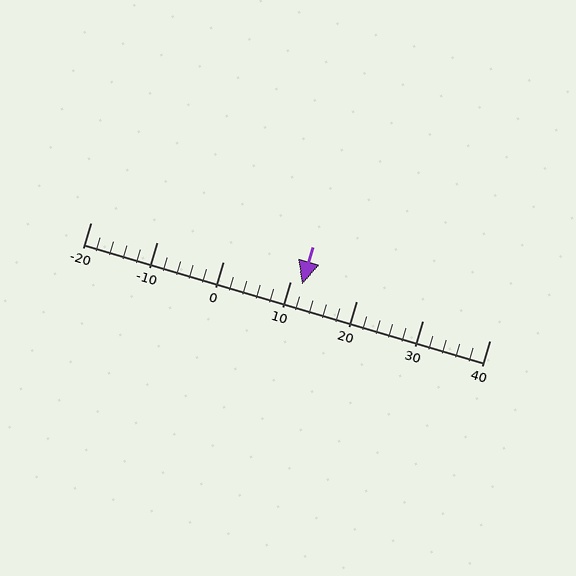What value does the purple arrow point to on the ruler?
The purple arrow points to approximately 12.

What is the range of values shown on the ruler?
The ruler shows values from -20 to 40.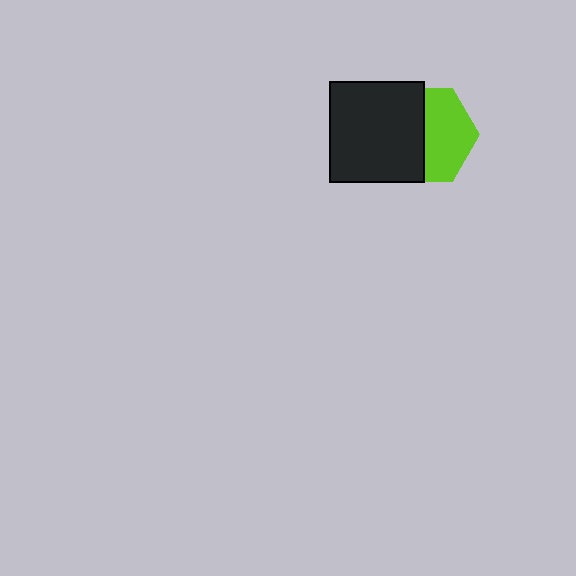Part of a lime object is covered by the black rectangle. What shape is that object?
It is a hexagon.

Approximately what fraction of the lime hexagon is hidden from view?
Roughly 50% of the lime hexagon is hidden behind the black rectangle.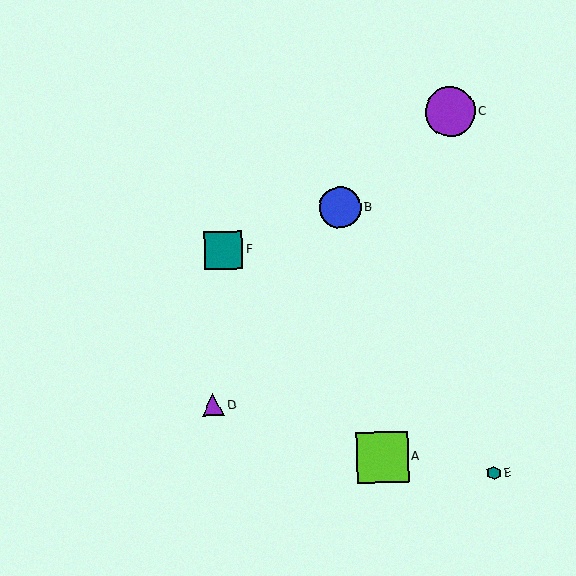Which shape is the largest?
The lime square (labeled A) is the largest.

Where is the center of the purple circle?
The center of the purple circle is at (450, 112).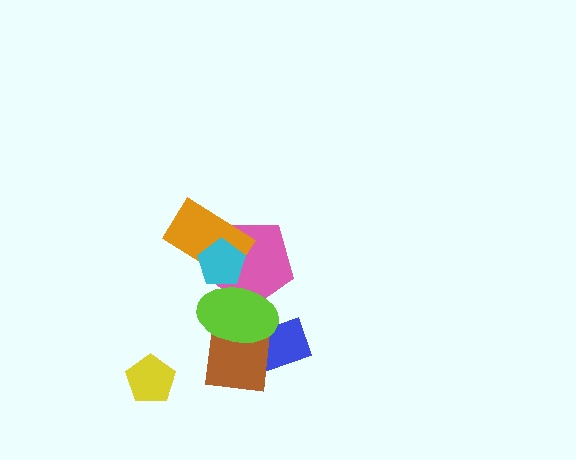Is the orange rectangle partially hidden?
Yes, it is partially covered by another shape.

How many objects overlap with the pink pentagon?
3 objects overlap with the pink pentagon.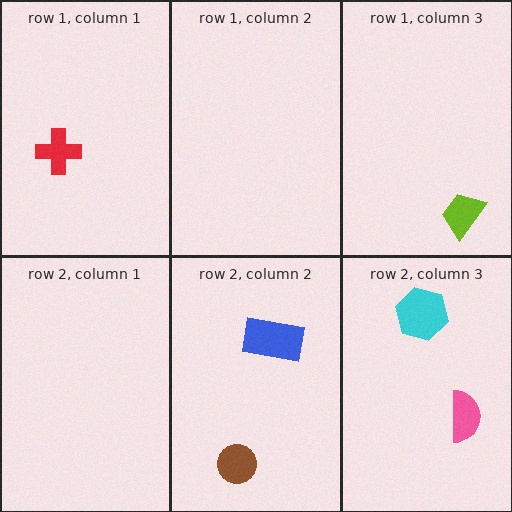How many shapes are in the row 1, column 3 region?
1.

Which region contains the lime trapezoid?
The row 1, column 3 region.